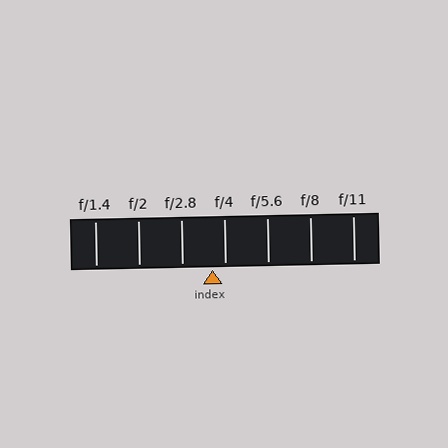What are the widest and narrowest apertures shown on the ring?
The widest aperture shown is f/1.4 and the narrowest is f/11.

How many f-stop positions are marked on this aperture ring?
There are 7 f-stop positions marked.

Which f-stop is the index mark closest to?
The index mark is closest to f/4.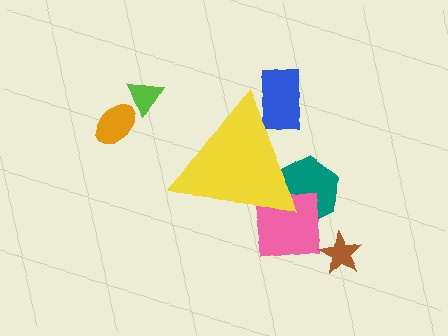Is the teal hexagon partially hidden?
Yes, the teal hexagon is partially hidden behind the yellow triangle.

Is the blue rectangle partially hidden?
Yes, the blue rectangle is partially hidden behind the yellow triangle.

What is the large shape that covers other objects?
A yellow triangle.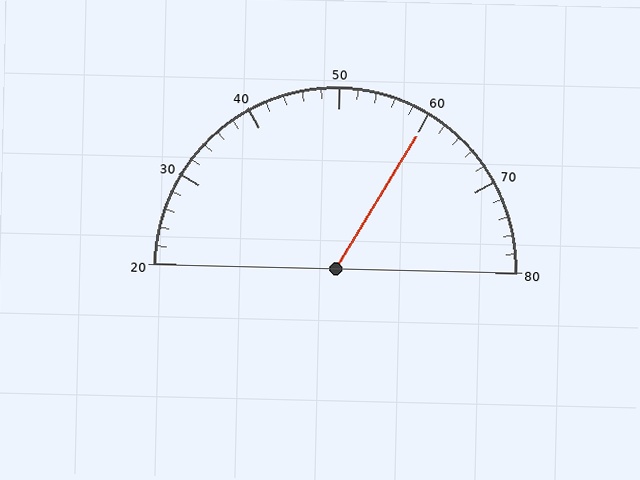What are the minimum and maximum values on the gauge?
The gauge ranges from 20 to 80.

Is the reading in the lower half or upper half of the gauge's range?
The reading is in the upper half of the range (20 to 80).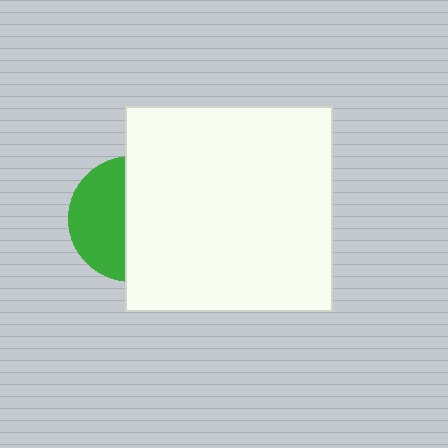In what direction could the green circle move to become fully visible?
The green circle could move left. That would shift it out from behind the white rectangle entirely.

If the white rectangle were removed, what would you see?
You would see the complete green circle.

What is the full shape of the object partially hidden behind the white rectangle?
The partially hidden object is a green circle.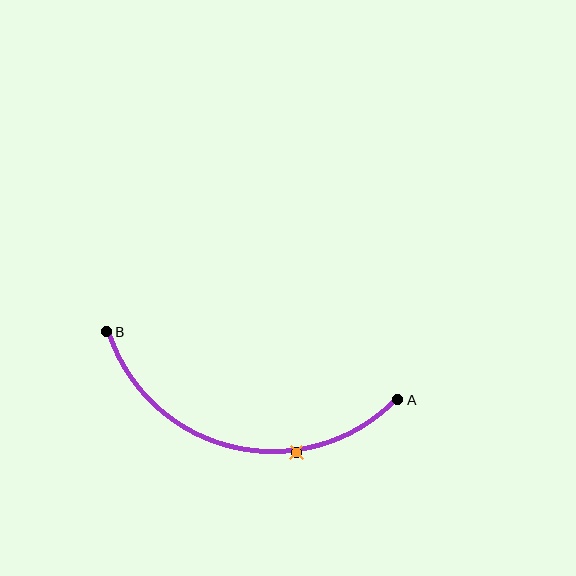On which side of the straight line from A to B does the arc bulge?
The arc bulges below the straight line connecting A and B.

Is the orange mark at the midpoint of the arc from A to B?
No. The orange mark lies on the arc but is closer to endpoint A. The arc midpoint would be at the point on the curve equidistant along the arc from both A and B.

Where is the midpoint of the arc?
The arc midpoint is the point on the curve farthest from the straight line joining A and B. It sits below that line.